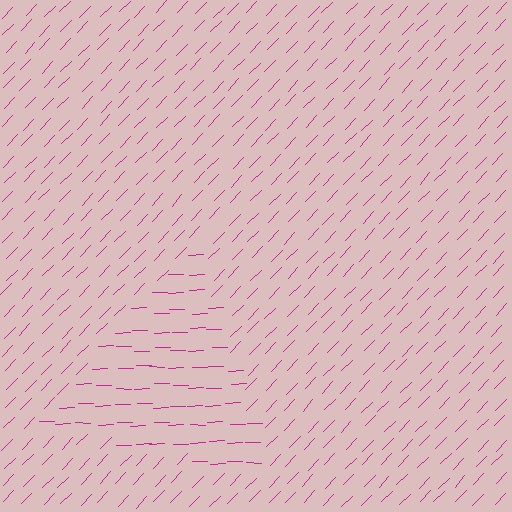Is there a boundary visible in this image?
Yes, there is a texture boundary formed by a change in line orientation.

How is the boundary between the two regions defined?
The boundary is defined purely by a change in line orientation (approximately 45 degrees difference). All lines are the same color and thickness.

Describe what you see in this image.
The image is filled with small magenta line segments. A triangle region in the image has lines oriented differently from the surrounding lines, creating a visible texture boundary.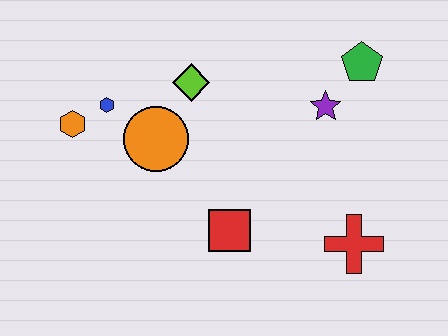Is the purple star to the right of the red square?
Yes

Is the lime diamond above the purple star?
Yes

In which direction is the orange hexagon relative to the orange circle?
The orange hexagon is to the left of the orange circle.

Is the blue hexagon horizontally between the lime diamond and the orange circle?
No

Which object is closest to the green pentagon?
The purple star is closest to the green pentagon.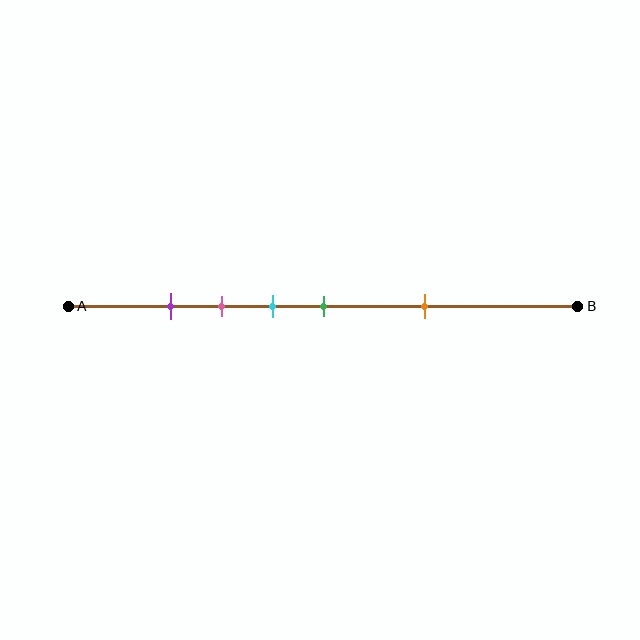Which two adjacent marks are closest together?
The purple and pink marks are the closest adjacent pair.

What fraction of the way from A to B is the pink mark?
The pink mark is approximately 30% (0.3) of the way from A to B.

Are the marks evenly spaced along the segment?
No, the marks are not evenly spaced.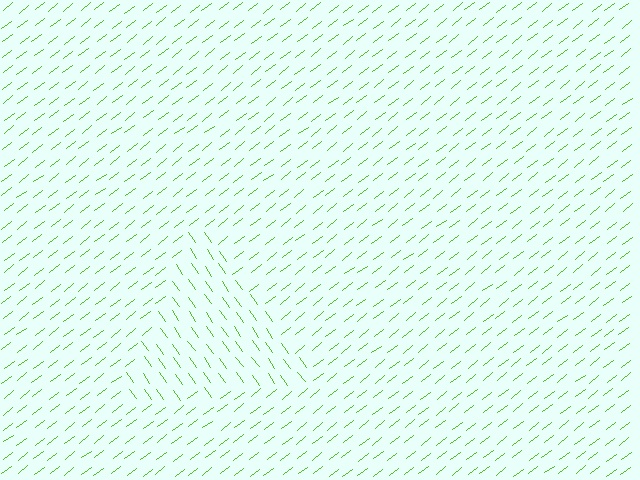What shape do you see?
I see a triangle.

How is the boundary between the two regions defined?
The boundary is defined purely by a change in line orientation (approximately 88 degrees difference). All lines are the same color and thickness.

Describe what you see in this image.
The image is filled with small lime line segments. A triangle region in the image has lines oriented differently from the surrounding lines, creating a visible texture boundary.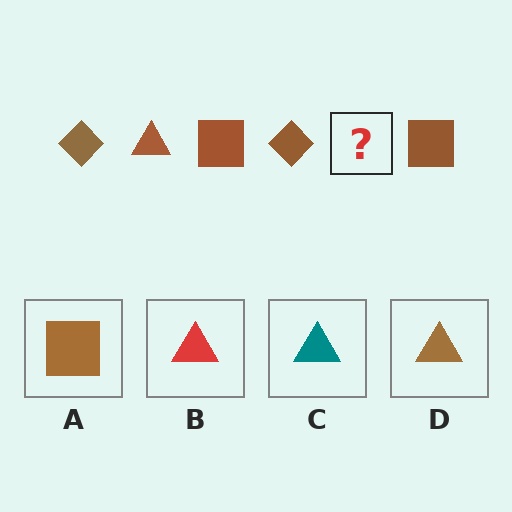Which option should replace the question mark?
Option D.